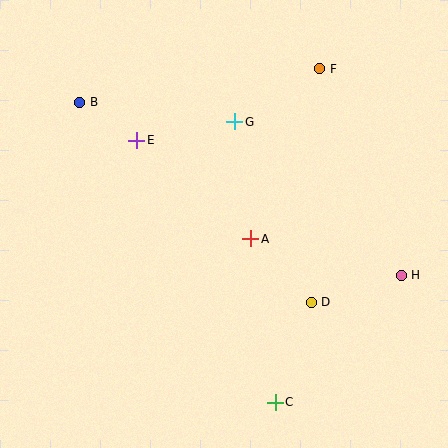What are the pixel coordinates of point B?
Point B is at (80, 102).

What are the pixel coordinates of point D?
Point D is at (311, 302).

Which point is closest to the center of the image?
Point A at (251, 239) is closest to the center.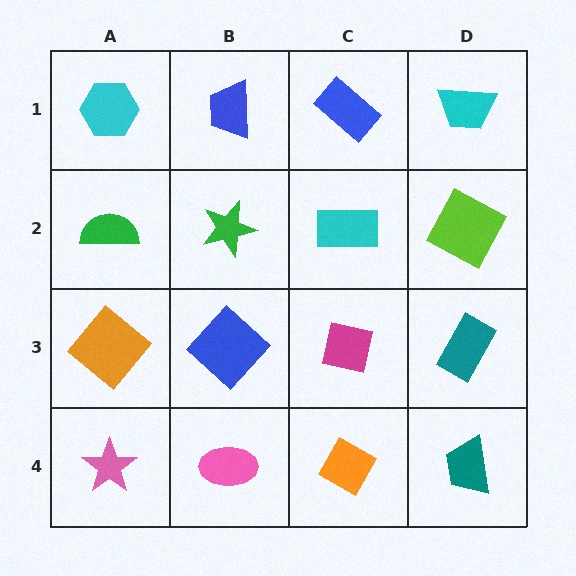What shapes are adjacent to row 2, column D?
A cyan trapezoid (row 1, column D), a teal rectangle (row 3, column D), a cyan rectangle (row 2, column C).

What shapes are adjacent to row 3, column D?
A lime square (row 2, column D), a teal trapezoid (row 4, column D), a magenta square (row 3, column C).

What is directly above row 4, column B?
A blue diamond.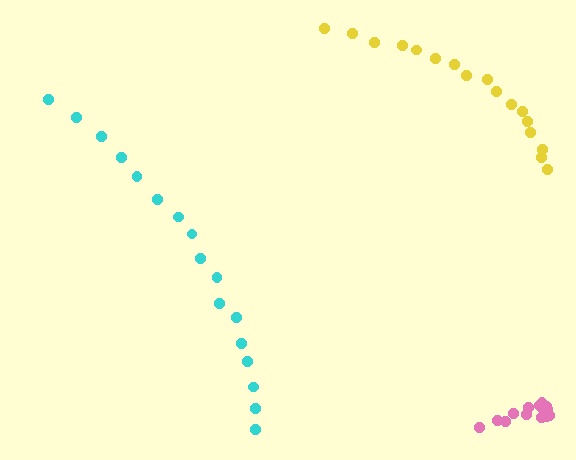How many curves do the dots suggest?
There are 3 distinct paths.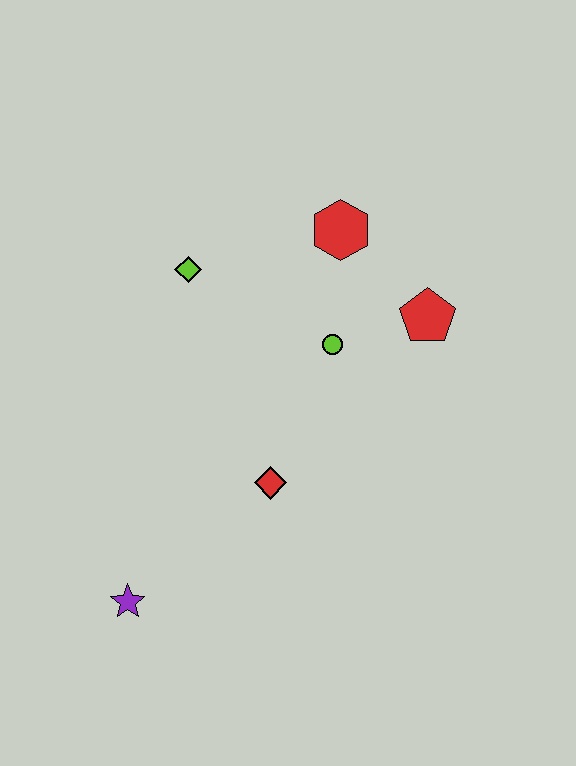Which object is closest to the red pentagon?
The lime circle is closest to the red pentagon.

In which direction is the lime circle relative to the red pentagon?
The lime circle is to the left of the red pentagon.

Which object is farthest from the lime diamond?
The purple star is farthest from the lime diamond.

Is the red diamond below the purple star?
No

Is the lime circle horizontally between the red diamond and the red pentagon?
Yes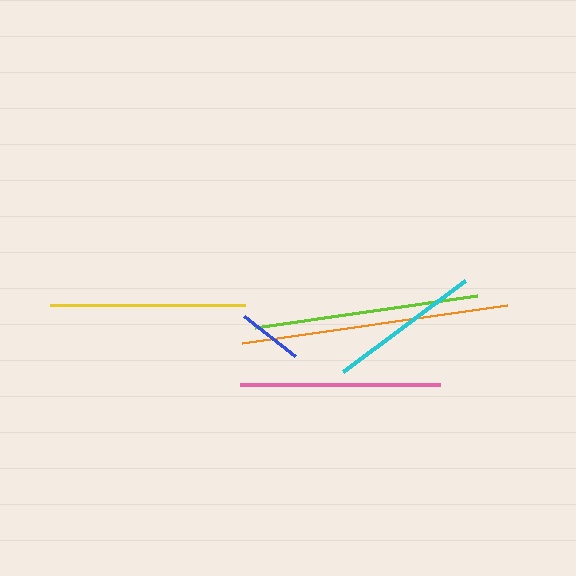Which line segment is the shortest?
The blue line is the shortest at approximately 65 pixels.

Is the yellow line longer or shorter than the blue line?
The yellow line is longer than the blue line.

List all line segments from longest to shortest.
From longest to shortest: orange, lime, pink, yellow, cyan, blue.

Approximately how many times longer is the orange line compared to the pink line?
The orange line is approximately 1.3 times the length of the pink line.